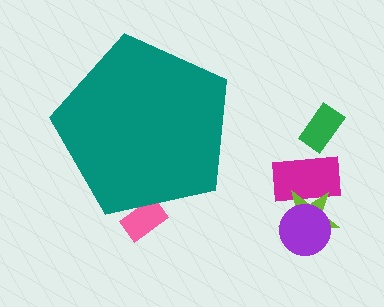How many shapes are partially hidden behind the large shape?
1 shape is partially hidden.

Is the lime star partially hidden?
No, the lime star is fully visible.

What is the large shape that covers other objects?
A teal pentagon.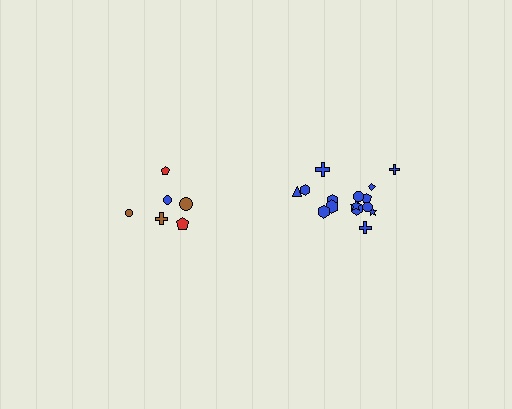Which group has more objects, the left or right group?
The right group.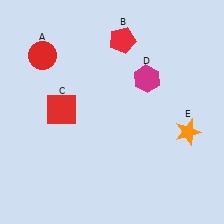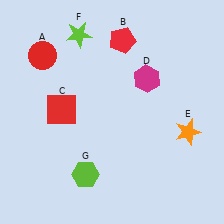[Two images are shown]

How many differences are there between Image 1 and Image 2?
There are 2 differences between the two images.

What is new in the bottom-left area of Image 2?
A lime hexagon (G) was added in the bottom-left area of Image 2.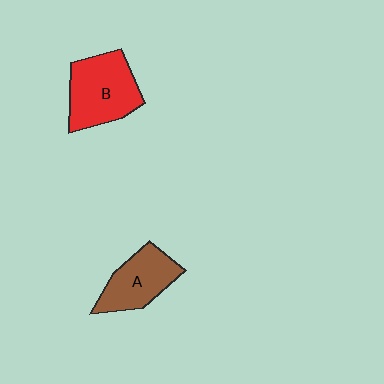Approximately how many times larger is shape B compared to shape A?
Approximately 1.3 times.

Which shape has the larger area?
Shape B (red).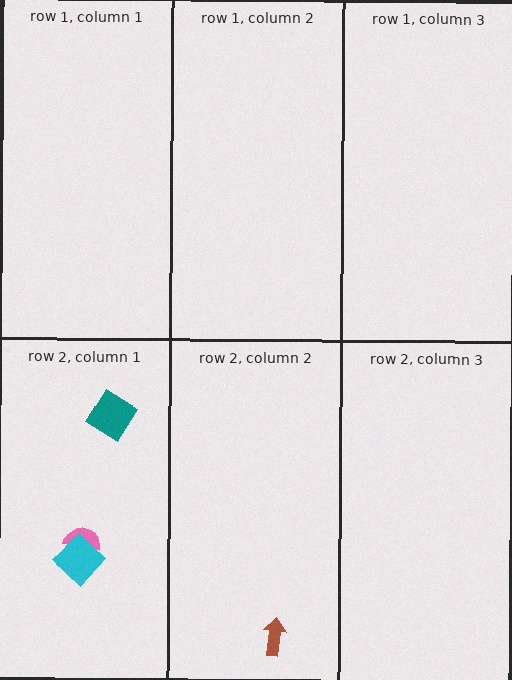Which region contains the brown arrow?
The row 2, column 2 region.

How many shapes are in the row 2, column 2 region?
1.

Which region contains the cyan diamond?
The row 2, column 1 region.